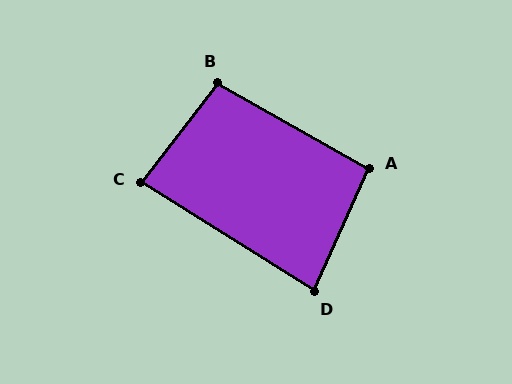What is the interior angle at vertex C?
Approximately 84 degrees (acute).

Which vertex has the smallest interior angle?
D, at approximately 82 degrees.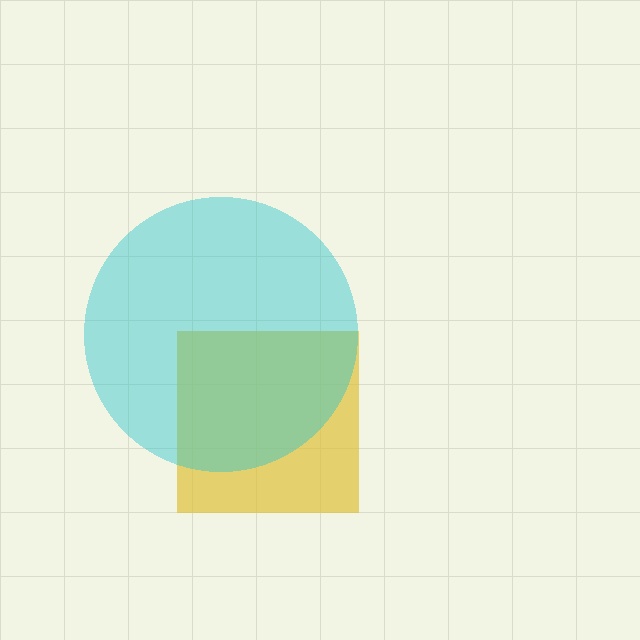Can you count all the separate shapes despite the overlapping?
Yes, there are 2 separate shapes.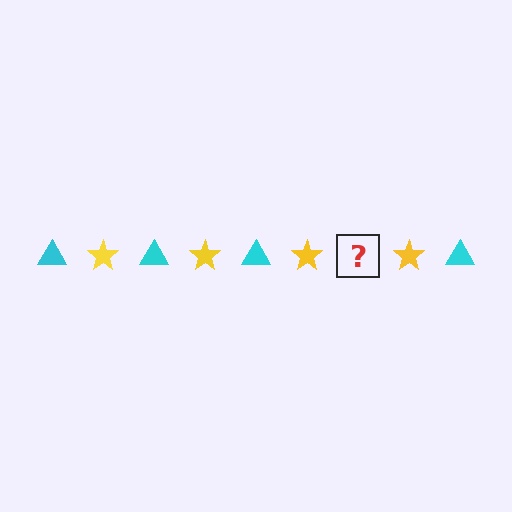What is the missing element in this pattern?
The missing element is a cyan triangle.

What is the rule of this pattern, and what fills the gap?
The rule is that the pattern alternates between cyan triangle and yellow star. The gap should be filled with a cyan triangle.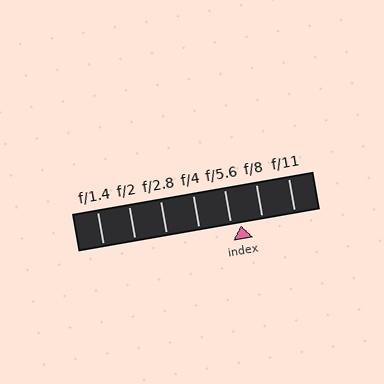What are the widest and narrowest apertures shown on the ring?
The widest aperture shown is f/1.4 and the narrowest is f/11.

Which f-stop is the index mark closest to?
The index mark is closest to f/5.6.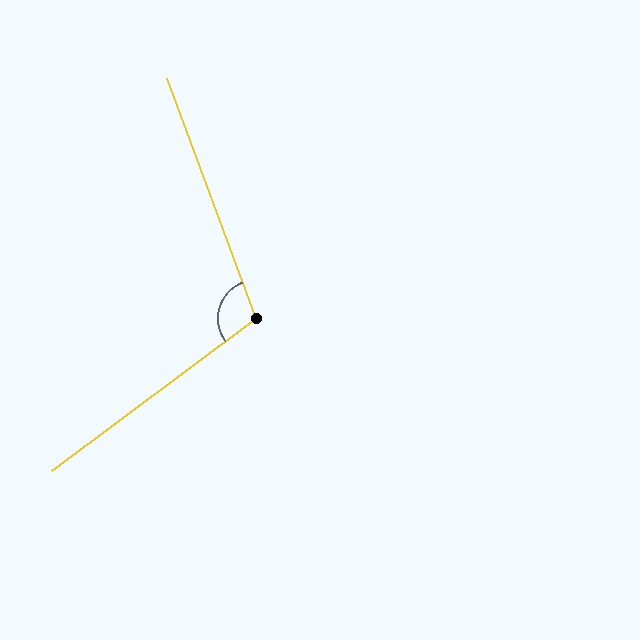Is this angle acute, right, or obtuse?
It is obtuse.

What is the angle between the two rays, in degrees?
Approximately 106 degrees.